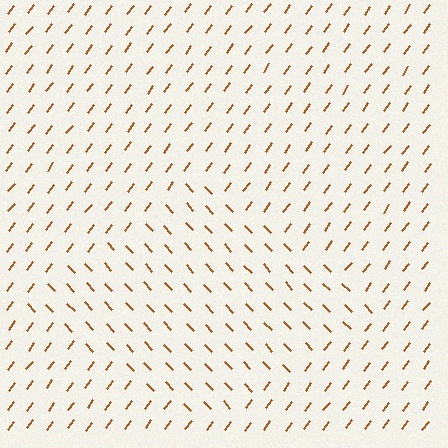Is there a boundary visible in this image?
Yes, there is a texture boundary formed by a change in line orientation.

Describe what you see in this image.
The image is filled with small brown line segments. A diamond region in the image has lines oriented differently from the surrounding lines, creating a visible texture boundary.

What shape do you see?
I see a diamond.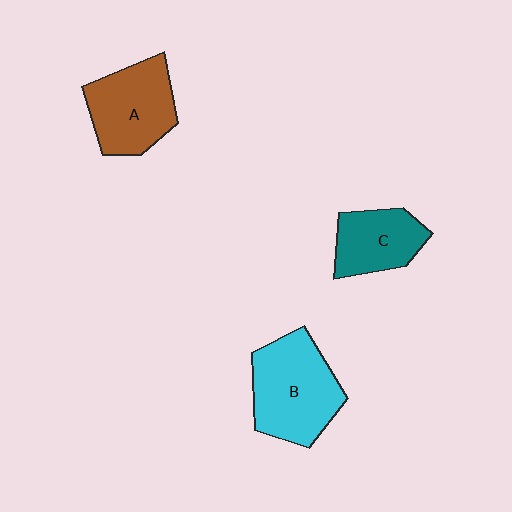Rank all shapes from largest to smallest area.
From largest to smallest: B (cyan), A (brown), C (teal).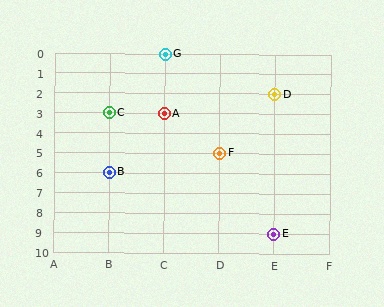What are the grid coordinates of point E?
Point E is at grid coordinates (E, 9).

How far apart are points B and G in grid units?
Points B and G are 1 column and 6 rows apart (about 6.1 grid units diagonally).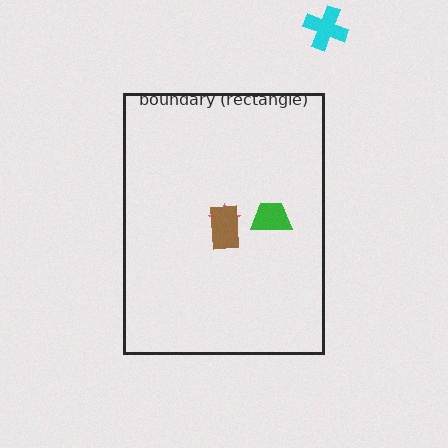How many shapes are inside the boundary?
3 inside, 1 outside.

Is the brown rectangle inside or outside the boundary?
Inside.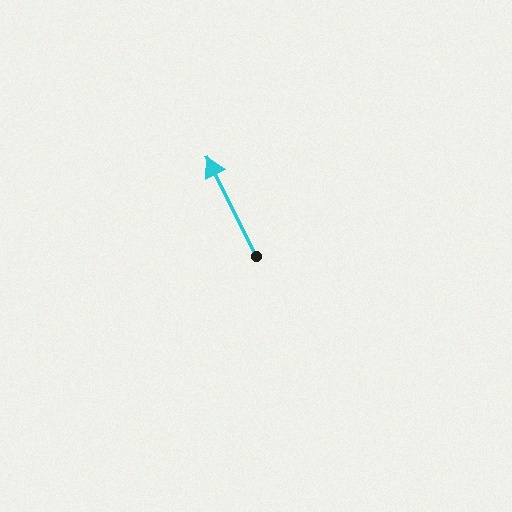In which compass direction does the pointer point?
Northwest.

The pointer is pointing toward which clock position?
Roughly 11 o'clock.